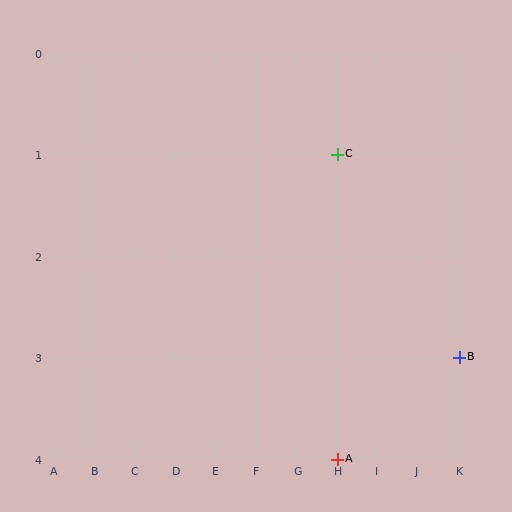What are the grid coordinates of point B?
Point B is at grid coordinates (K, 3).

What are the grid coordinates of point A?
Point A is at grid coordinates (H, 4).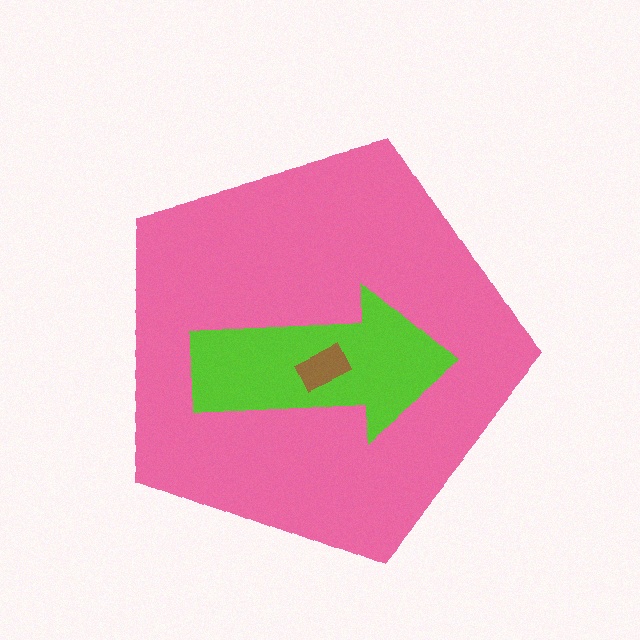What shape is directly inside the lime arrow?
The brown rectangle.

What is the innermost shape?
The brown rectangle.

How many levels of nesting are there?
3.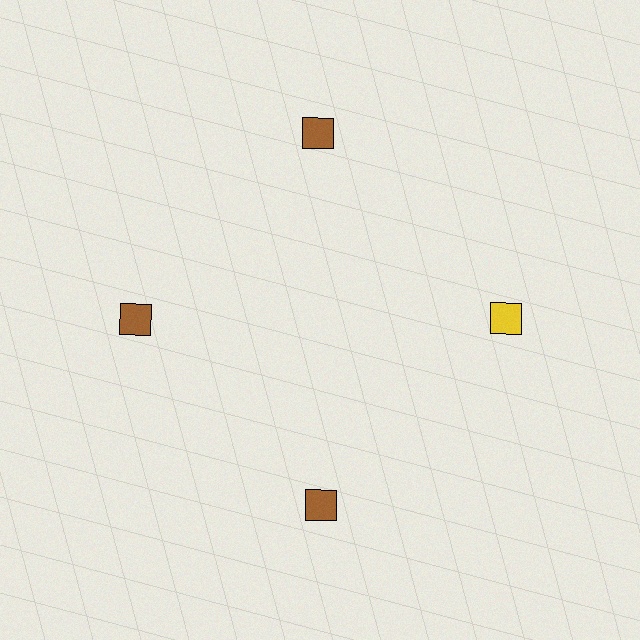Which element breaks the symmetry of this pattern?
The yellow diamond at roughly the 3 o'clock position breaks the symmetry. All other shapes are brown diamonds.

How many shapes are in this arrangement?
There are 4 shapes arranged in a ring pattern.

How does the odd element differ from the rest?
It has a different color: yellow instead of brown.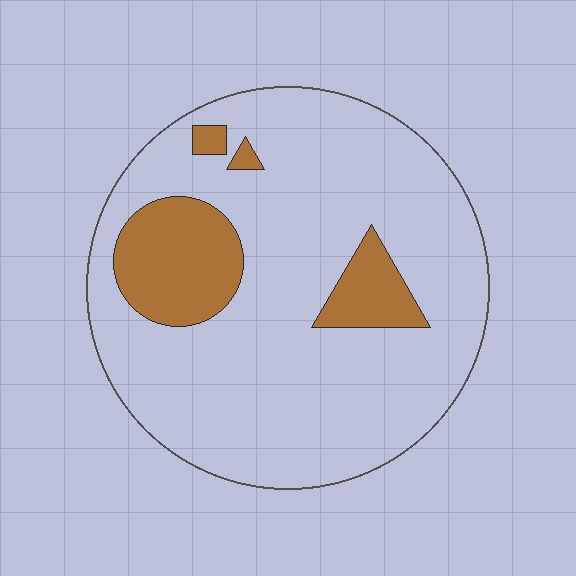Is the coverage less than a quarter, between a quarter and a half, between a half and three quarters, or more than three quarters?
Less than a quarter.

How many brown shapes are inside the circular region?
4.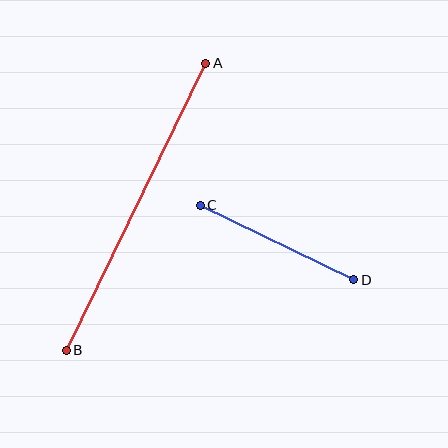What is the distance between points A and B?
The distance is approximately 319 pixels.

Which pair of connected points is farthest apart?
Points A and B are farthest apart.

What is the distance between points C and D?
The distance is approximately 171 pixels.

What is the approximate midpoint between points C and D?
The midpoint is at approximately (277, 243) pixels.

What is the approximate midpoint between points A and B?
The midpoint is at approximately (136, 207) pixels.